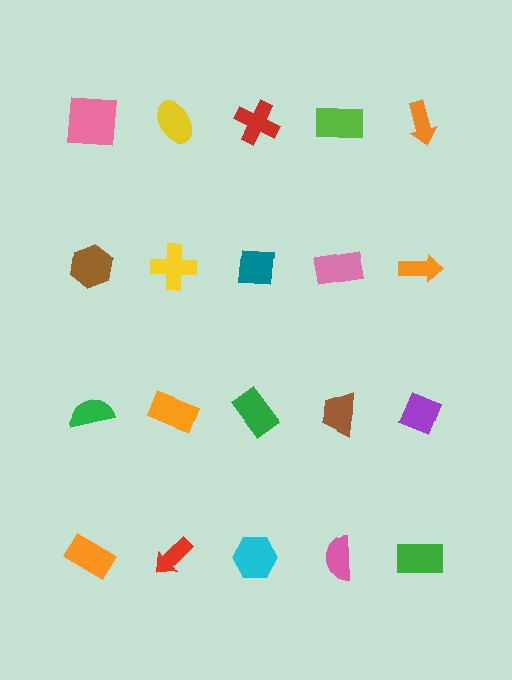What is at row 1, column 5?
An orange arrow.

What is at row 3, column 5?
A purple diamond.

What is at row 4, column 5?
A green rectangle.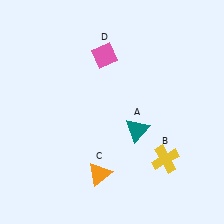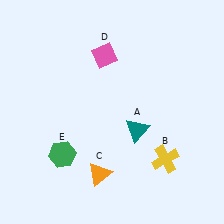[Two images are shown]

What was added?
A green hexagon (E) was added in Image 2.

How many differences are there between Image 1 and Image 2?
There is 1 difference between the two images.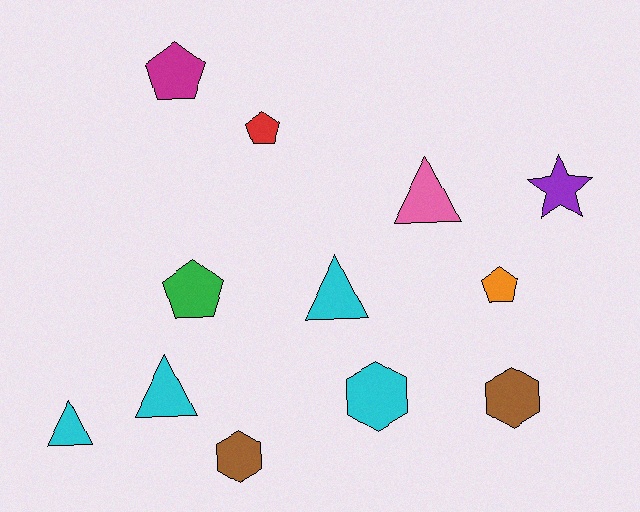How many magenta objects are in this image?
There is 1 magenta object.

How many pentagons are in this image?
There are 4 pentagons.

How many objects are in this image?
There are 12 objects.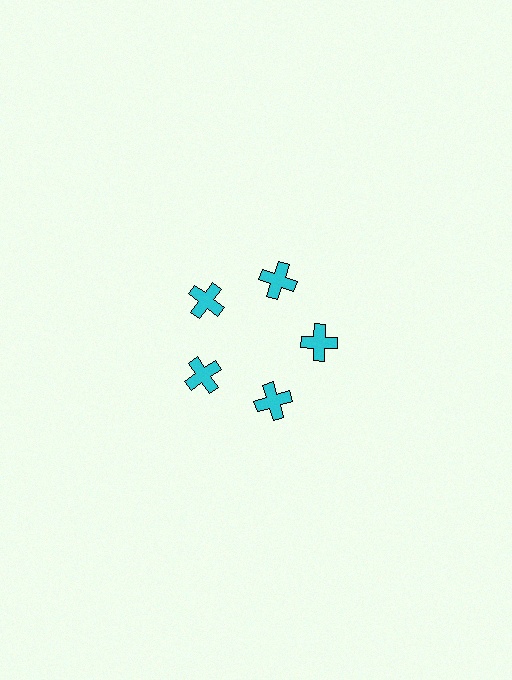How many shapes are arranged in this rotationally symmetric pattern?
There are 5 shapes, arranged in 5 groups of 1.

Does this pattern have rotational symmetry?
Yes, this pattern has 5-fold rotational symmetry. It looks the same after rotating 72 degrees around the center.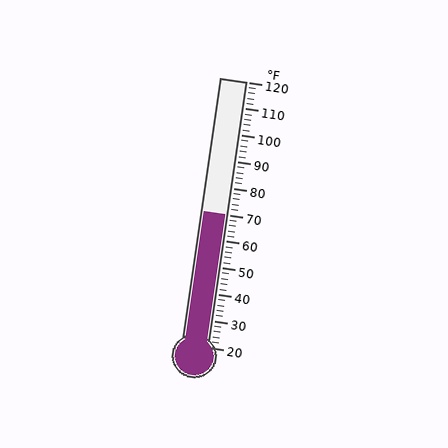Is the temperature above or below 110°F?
The temperature is below 110°F.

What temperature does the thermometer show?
The thermometer shows approximately 70°F.